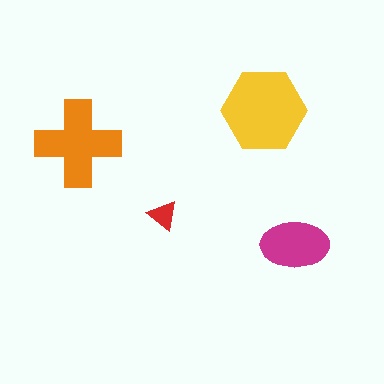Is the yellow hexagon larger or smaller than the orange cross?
Larger.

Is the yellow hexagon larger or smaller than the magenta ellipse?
Larger.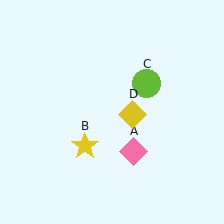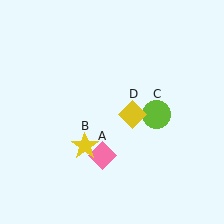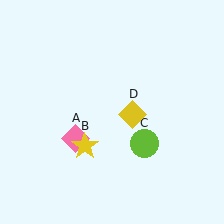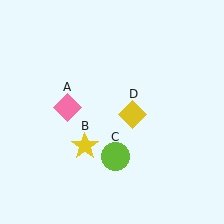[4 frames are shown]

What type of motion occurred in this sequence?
The pink diamond (object A), lime circle (object C) rotated clockwise around the center of the scene.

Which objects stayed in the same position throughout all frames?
Yellow star (object B) and yellow diamond (object D) remained stationary.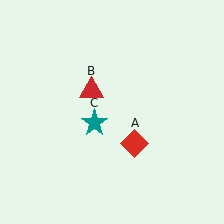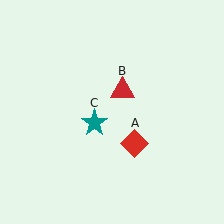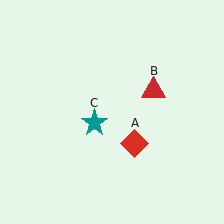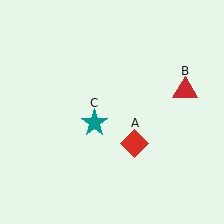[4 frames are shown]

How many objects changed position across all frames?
1 object changed position: red triangle (object B).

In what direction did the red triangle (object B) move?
The red triangle (object B) moved right.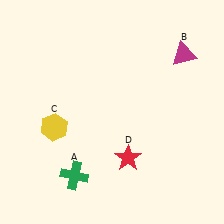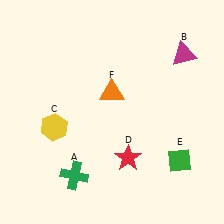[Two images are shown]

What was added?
A green diamond (E), an orange triangle (F) were added in Image 2.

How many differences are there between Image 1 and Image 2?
There are 2 differences between the two images.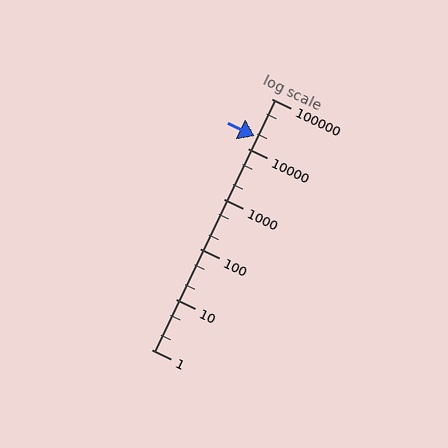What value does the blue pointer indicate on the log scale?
The pointer indicates approximately 18000.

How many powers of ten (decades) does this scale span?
The scale spans 5 decades, from 1 to 100000.